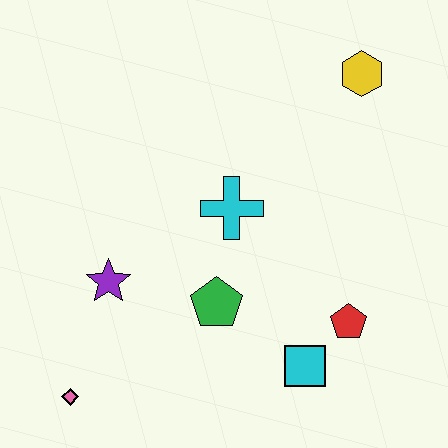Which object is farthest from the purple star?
The yellow hexagon is farthest from the purple star.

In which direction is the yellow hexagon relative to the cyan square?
The yellow hexagon is above the cyan square.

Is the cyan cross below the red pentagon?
No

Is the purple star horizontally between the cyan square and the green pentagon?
No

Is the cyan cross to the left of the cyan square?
Yes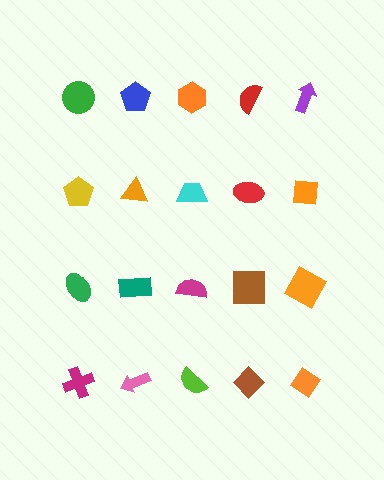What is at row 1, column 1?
A green circle.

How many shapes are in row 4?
5 shapes.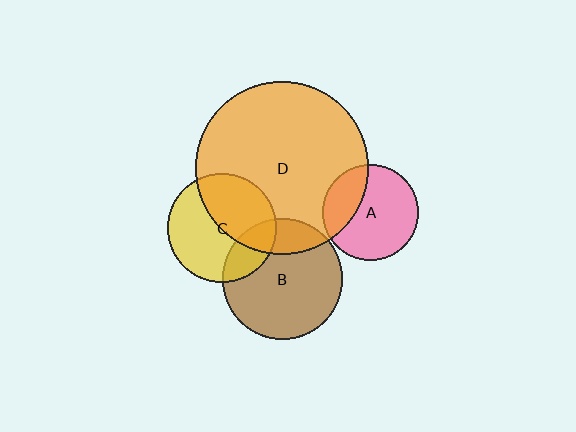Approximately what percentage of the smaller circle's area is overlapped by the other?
Approximately 20%.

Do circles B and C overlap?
Yes.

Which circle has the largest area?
Circle D (orange).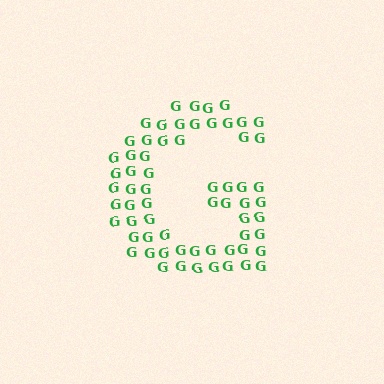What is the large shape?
The large shape is the letter G.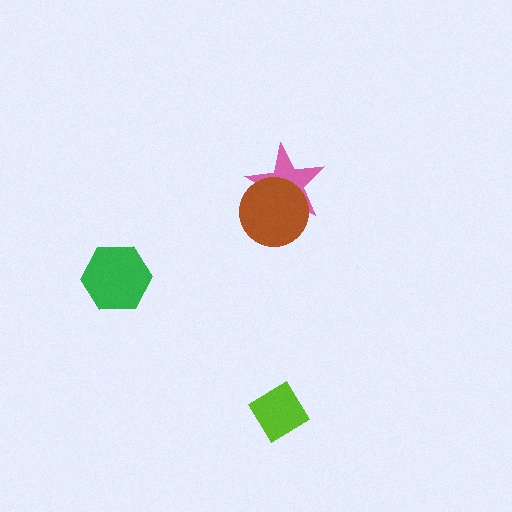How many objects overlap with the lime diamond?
0 objects overlap with the lime diamond.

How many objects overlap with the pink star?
1 object overlaps with the pink star.